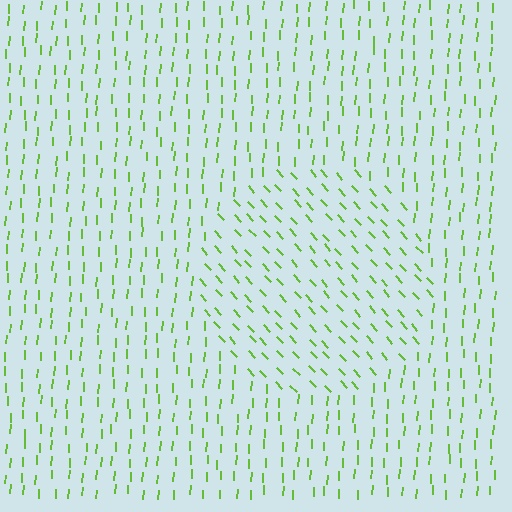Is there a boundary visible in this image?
Yes, there is a texture boundary formed by a change in line orientation.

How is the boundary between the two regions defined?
The boundary is defined purely by a change in line orientation (approximately 45 degrees difference). All lines are the same color and thickness.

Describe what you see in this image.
The image is filled with small lime line segments. A circle region in the image has lines oriented differently from the surrounding lines, creating a visible texture boundary.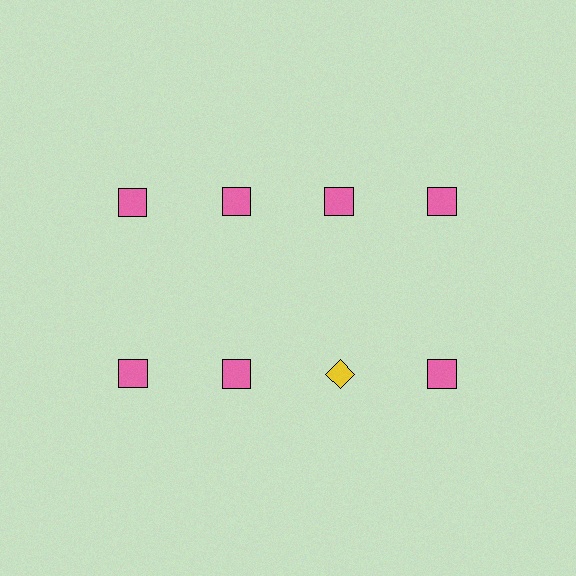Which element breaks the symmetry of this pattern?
The yellow diamond in the second row, center column breaks the symmetry. All other shapes are pink squares.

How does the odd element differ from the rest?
It differs in both color (yellow instead of pink) and shape (diamond instead of square).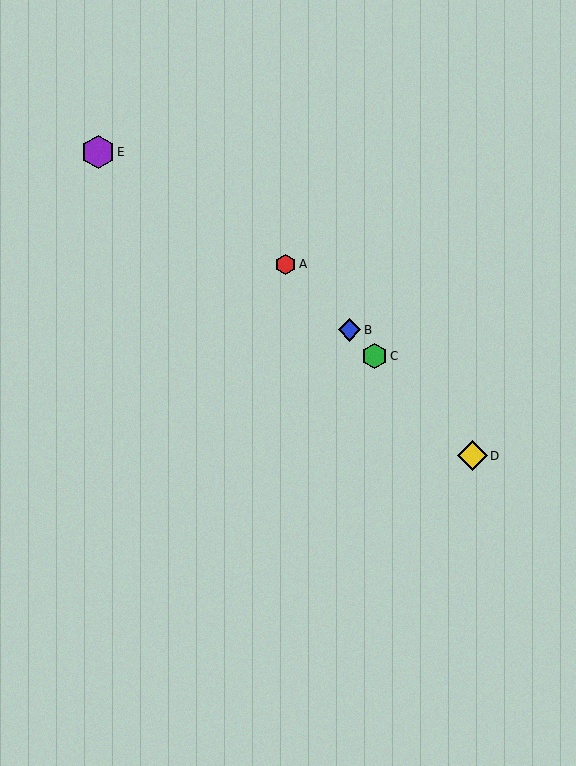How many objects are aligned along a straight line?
4 objects (A, B, C, D) are aligned along a straight line.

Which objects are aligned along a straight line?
Objects A, B, C, D are aligned along a straight line.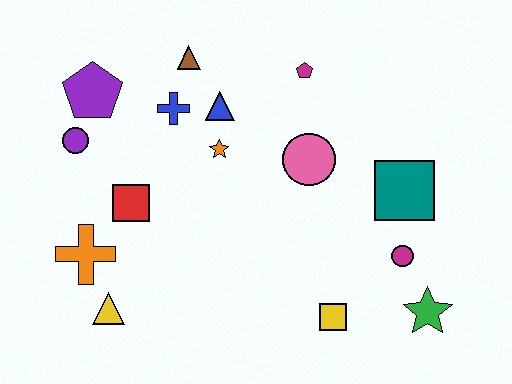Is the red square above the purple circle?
No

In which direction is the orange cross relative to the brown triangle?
The orange cross is below the brown triangle.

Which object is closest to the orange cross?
The yellow triangle is closest to the orange cross.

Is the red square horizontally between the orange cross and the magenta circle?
Yes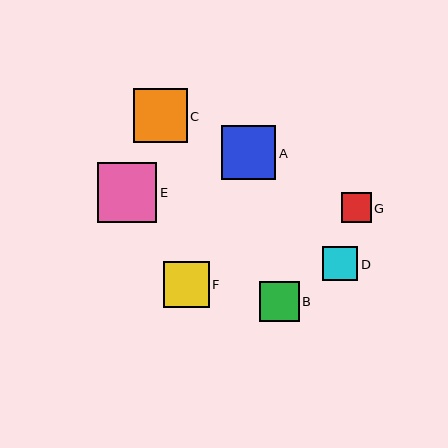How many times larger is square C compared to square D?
Square C is approximately 1.6 times the size of square D.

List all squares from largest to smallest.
From largest to smallest: E, C, A, F, B, D, G.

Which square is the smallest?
Square G is the smallest with a size of approximately 29 pixels.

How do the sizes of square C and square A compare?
Square C and square A are approximately the same size.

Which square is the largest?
Square E is the largest with a size of approximately 60 pixels.